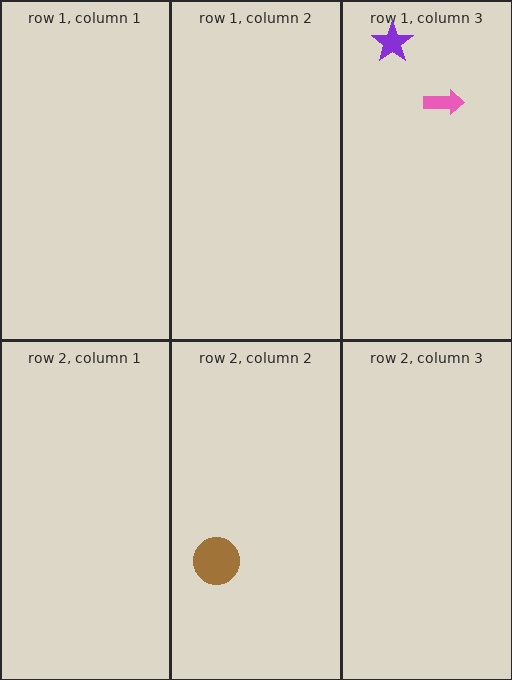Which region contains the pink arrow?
The row 1, column 3 region.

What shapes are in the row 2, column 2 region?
The brown circle.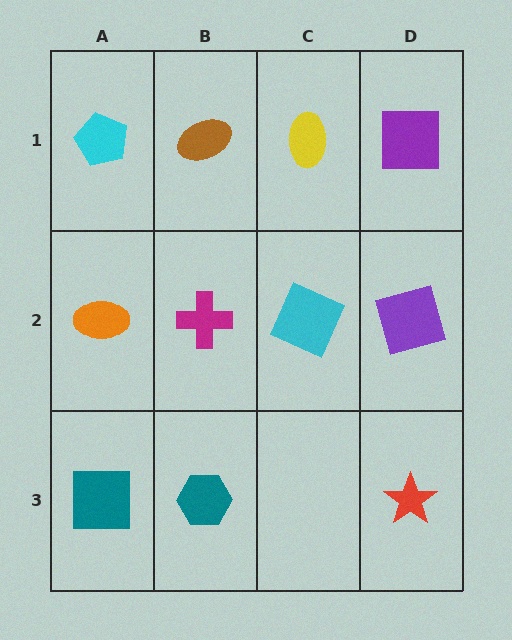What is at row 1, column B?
A brown ellipse.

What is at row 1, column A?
A cyan pentagon.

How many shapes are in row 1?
4 shapes.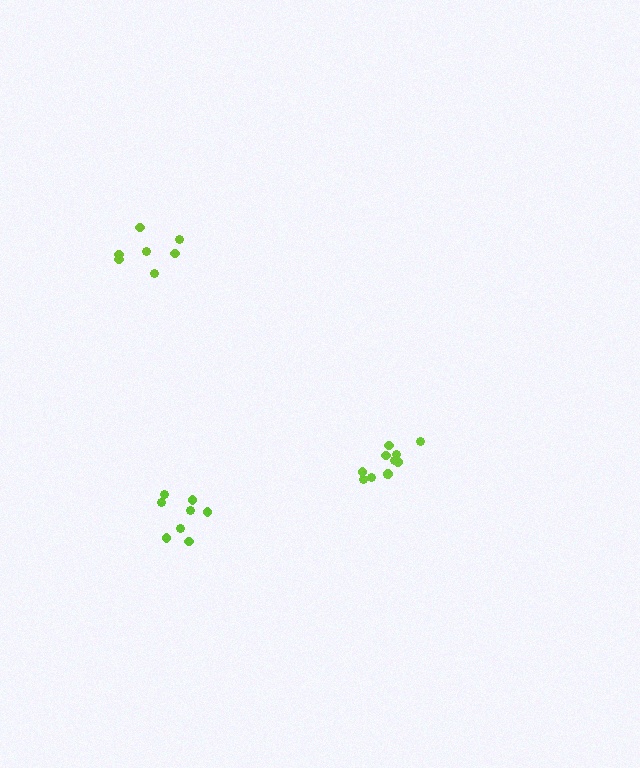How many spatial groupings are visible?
There are 3 spatial groupings.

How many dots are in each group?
Group 1: 7 dots, Group 2: 11 dots, Group 3: 8 dots (26 total).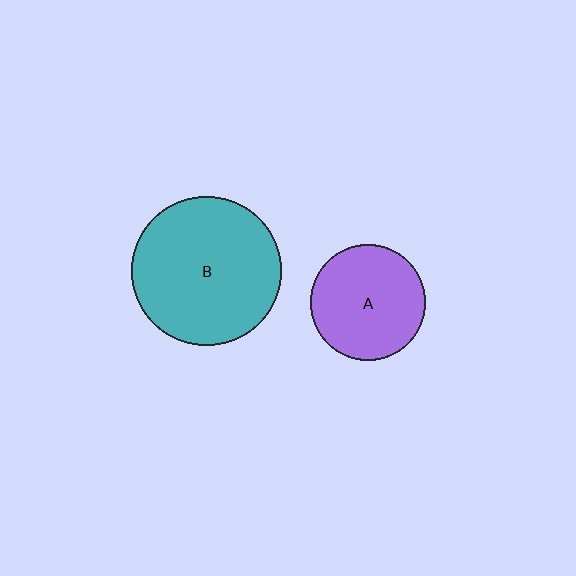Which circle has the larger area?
Circle B (teal).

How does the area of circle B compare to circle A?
Approximately 1.7 times.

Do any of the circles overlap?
No, none of the circles overlap.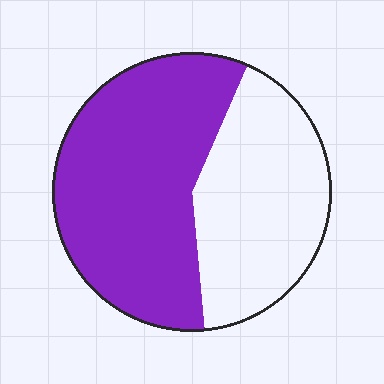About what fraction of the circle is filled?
About three fifths (3/5).